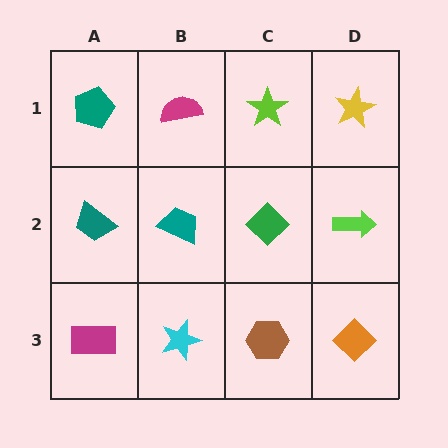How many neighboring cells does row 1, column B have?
3.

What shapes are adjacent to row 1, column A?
A teal trapezoid (row 2, column A), a magenta semicircle (row 1, column B).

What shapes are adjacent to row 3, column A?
A teal trapezoid (row 2, column A), a cyan star (row 3, column B).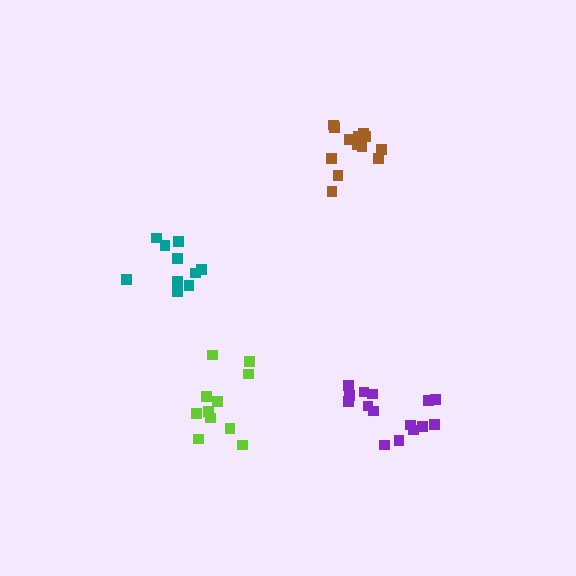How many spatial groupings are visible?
There are 4 spatial groupings.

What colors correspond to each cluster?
The clusters are colored: brown, purple, teal, lime.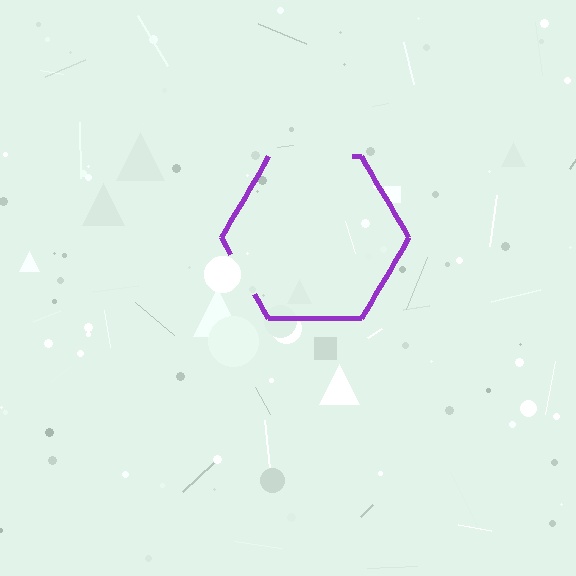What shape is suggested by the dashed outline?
The dashed outline suggests a hexagon.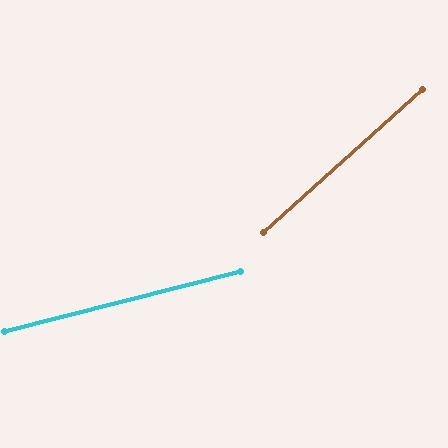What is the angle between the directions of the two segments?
Approximately 28 degrees.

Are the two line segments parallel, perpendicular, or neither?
Neither parallel nor perpendicular — they differ by about 28°.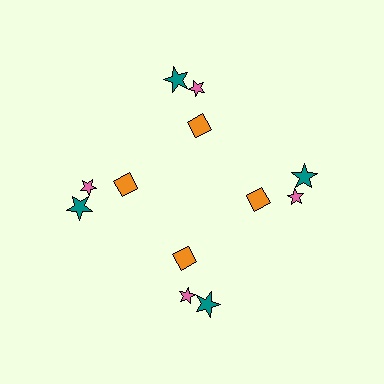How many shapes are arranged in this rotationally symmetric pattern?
There are 12 shapes, arranged in 4 groups of 3.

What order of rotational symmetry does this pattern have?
This pattern has 4-fold rotational symmetry.